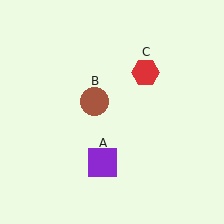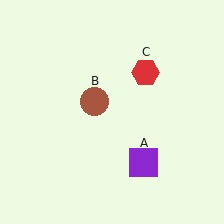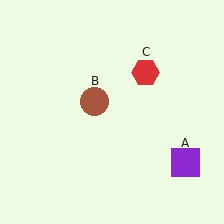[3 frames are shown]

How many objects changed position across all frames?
1 object changed position: purple square (object A).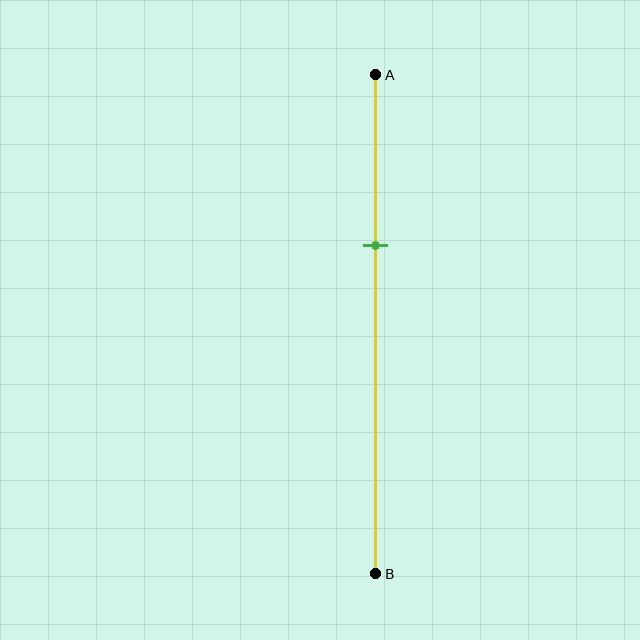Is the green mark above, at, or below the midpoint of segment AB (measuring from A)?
The green mark is above the midpoint of segment AB.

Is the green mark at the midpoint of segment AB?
No, the mark is at about 35% from A, not at the 50% midpoint.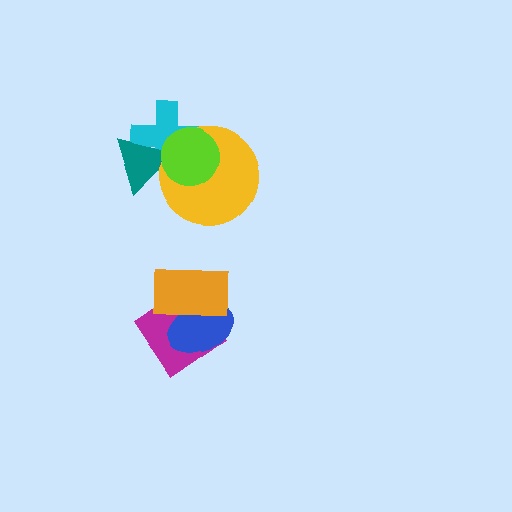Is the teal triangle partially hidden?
Yes, it is partially covered by another shape.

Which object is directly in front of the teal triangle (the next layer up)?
The yellow circle is directly in front of the teal triangle.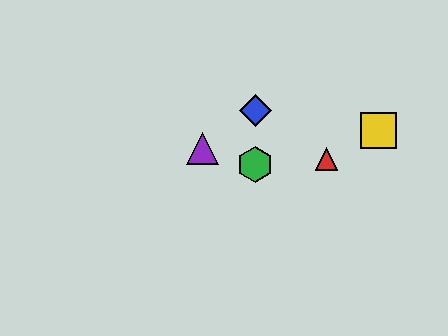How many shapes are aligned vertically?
2 shapes (the blue diamond, the green hexagon) are aligned vertically.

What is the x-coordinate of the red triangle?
The red triangle is at x≈326.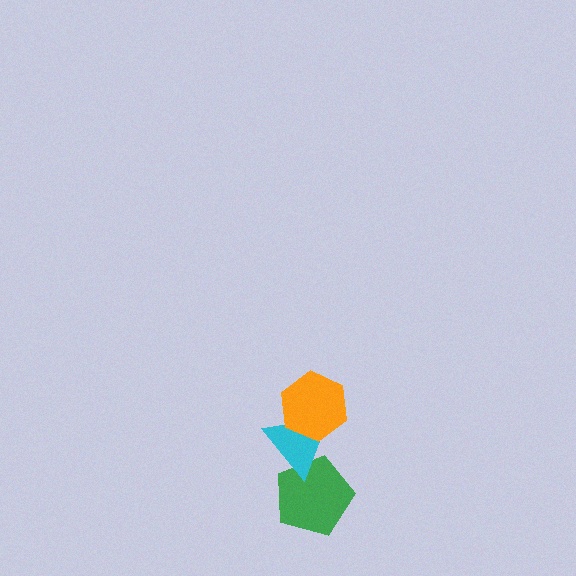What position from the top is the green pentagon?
The green pentagon is 3rd from the top.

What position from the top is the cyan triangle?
The cyan triangle is 2nd from the top.